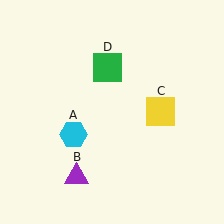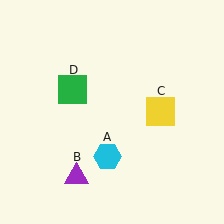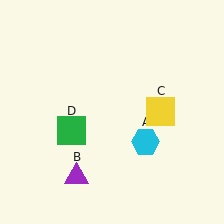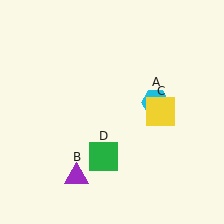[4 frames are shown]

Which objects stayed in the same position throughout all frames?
Purple triangle (object B) and yellow square (object C) remained stationary.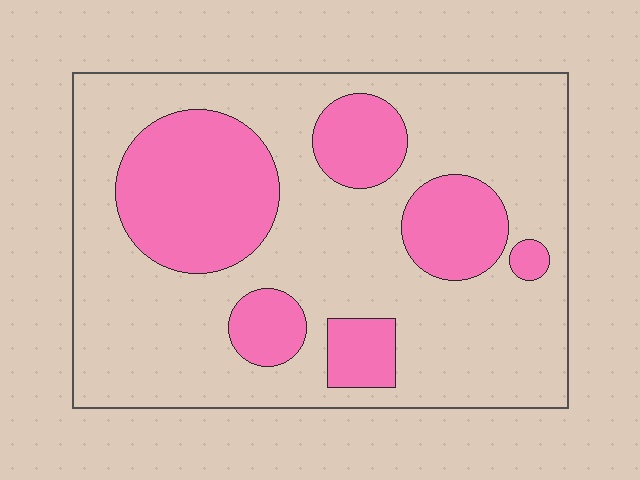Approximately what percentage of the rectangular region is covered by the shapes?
Approximately 30%.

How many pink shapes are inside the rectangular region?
6.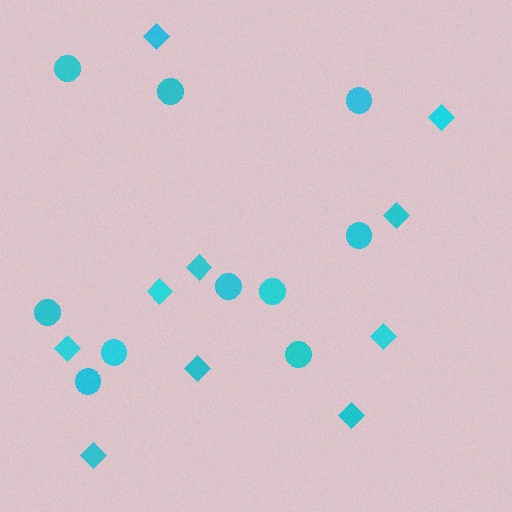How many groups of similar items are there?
There are 2 groups: one group of circles (10) and one group of diamonds (10).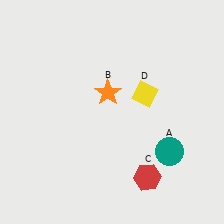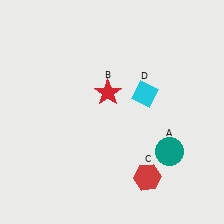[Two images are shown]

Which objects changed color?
B changed from orange to red. D changed from yellow to cyan.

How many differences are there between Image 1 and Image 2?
There are 2 differences between the two images.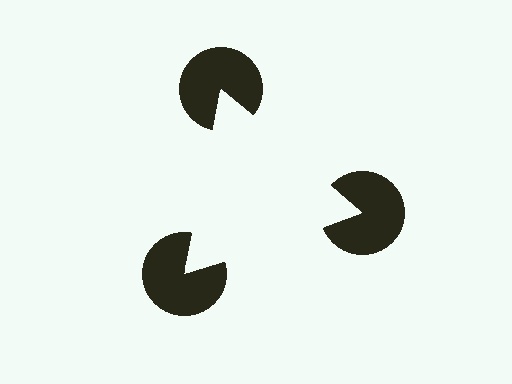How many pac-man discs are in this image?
There are 3 — one at each vertex of the illusory triangle.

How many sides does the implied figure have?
3 sides.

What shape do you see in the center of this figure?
An illusory triangle — its edges are inferred from the aligned wedge cuts in the pac-man discs, not physically drawn.